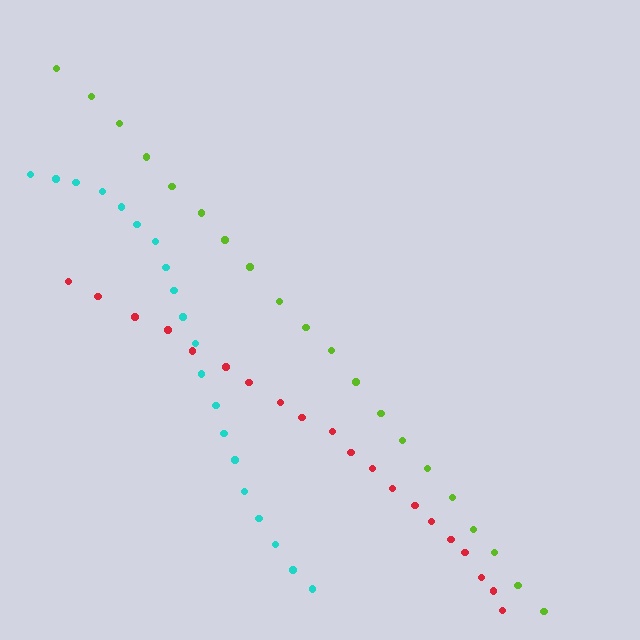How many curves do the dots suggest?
There are 3 distinct paths.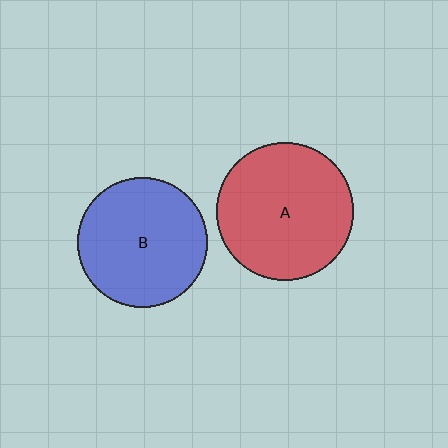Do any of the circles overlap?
No, none of the circles overlap.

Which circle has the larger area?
Circle A (red).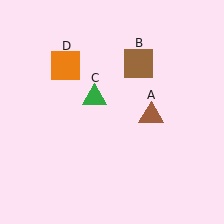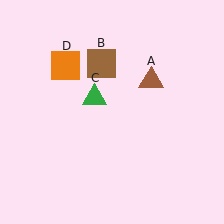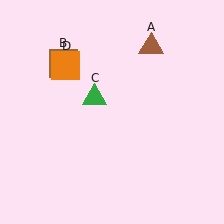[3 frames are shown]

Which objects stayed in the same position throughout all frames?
Green triangle (object C) and orange square (object D) remained stationary.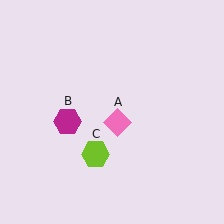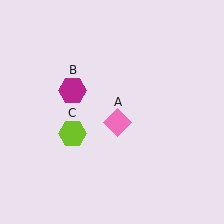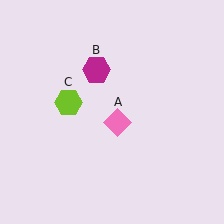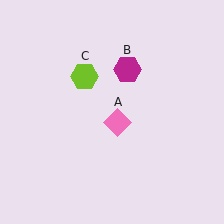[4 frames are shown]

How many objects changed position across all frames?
2 objects changed position: magenta hexagon (object B), lime hexagon (object C).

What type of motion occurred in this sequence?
The magenta hexagon (object B), lime hexagon (object C) rotated clockwise around the center of the scene.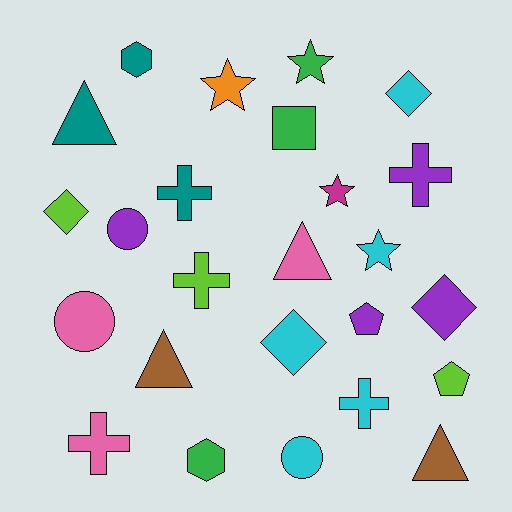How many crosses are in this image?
There are 5 crosses.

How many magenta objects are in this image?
There is 1 magenta object.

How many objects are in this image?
There are 25 objects.